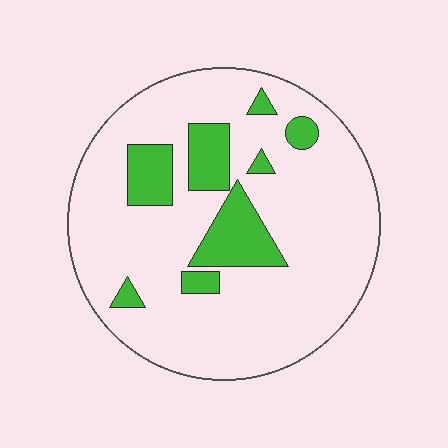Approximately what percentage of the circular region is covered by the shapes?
Approximately 15%.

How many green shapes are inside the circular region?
8.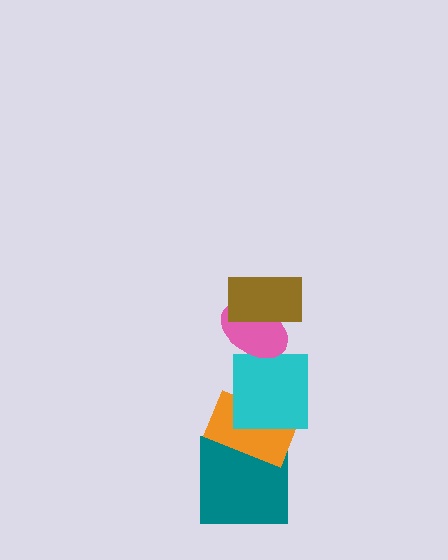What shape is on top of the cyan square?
The pink ellipse is on top of the cyan square.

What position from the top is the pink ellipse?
The pink ellipse is 2nd from the top.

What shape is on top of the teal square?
The orange rectangle is on top of the teal square.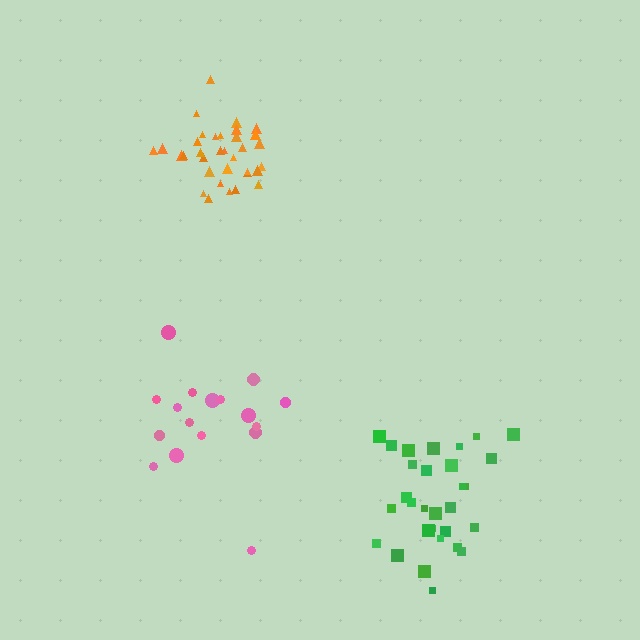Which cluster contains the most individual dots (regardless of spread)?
Orange (34).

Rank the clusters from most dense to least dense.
orange, green, pink.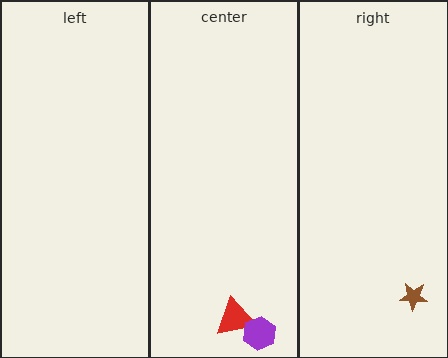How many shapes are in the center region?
2.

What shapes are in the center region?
The red triangle, the purple hexagon.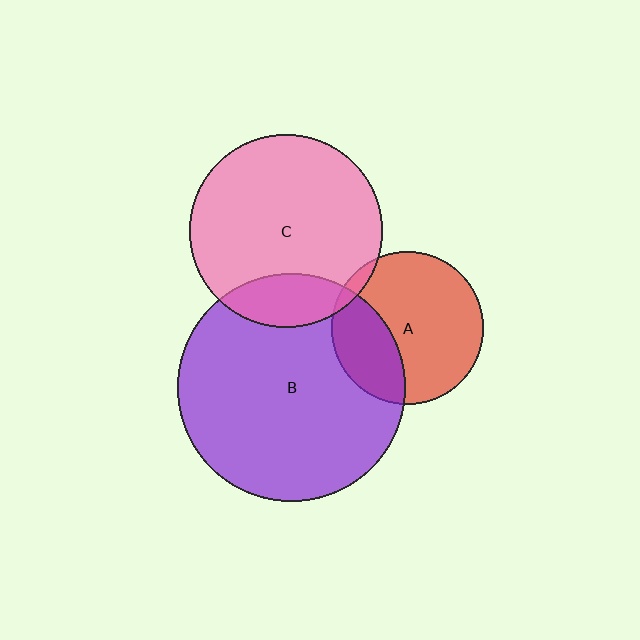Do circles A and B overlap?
Yes.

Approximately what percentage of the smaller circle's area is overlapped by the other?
Approximately 30%.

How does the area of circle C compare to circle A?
Approximately 1.6 times.